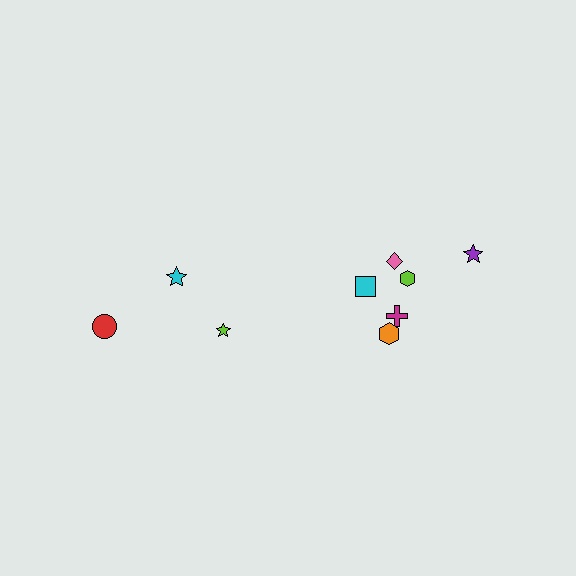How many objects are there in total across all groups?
There are 9 objects.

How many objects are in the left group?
There are 3 objects.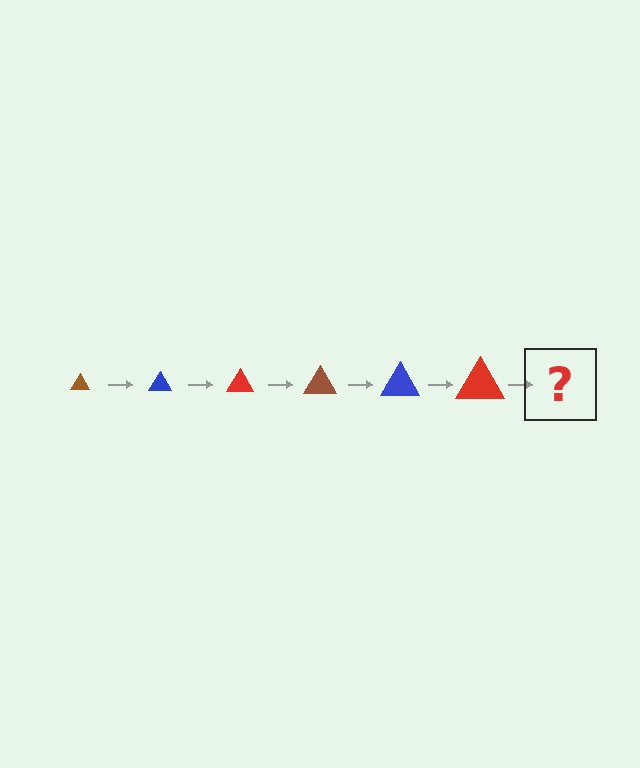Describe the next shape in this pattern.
It should be a brown triangle, larger than the previous one.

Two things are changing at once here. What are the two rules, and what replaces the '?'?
The two rules are that the triangle grows larger each step and the color cycles through brown, blue, and red. The '?' should be a brown triangle, larger than the previous one.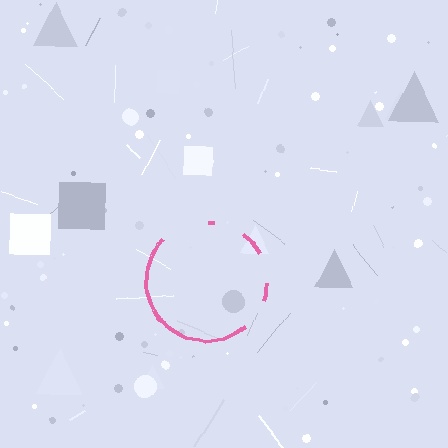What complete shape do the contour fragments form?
The contour fragments form a circle.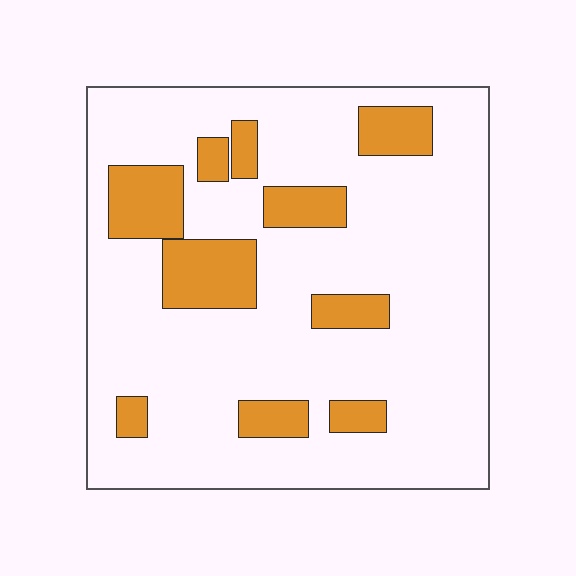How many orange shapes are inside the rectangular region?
10.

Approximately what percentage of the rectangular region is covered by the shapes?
Approximately 20%.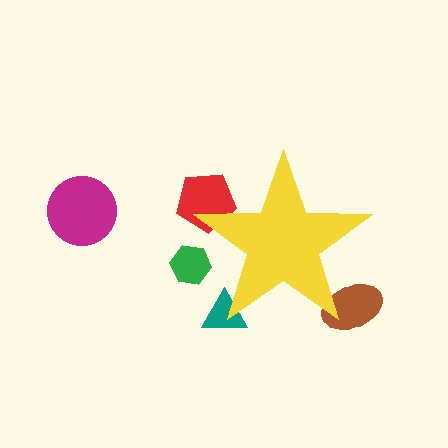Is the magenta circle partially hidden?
No, the magenta circle is fully visible.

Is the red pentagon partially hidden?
Yes, the red pentagon is partially hidden behind the yellow star.